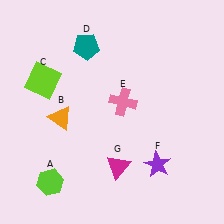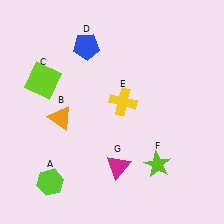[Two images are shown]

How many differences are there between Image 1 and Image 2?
There are 3 differences between the two images.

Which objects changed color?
D changed from teal to blue. E changed from pink to yellow. F changed from purple to lime.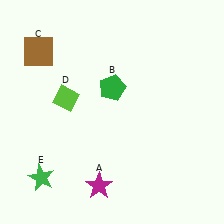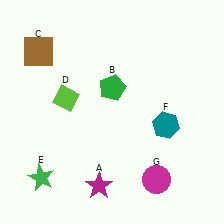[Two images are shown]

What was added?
A teal hexagon (F), a magenta circle (G) were added in Image 2.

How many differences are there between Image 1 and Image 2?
There are 2 differences between the two images.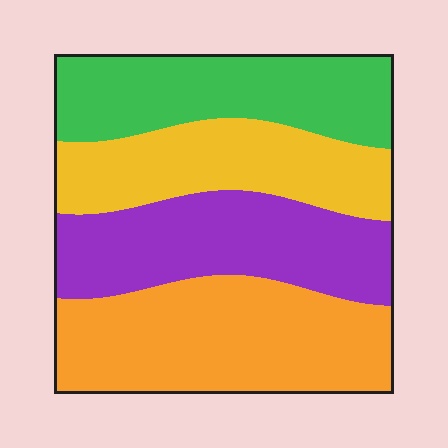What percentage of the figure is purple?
Purple takes up less than a quarter of the figure.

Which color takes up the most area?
Orange, at roughly 30%.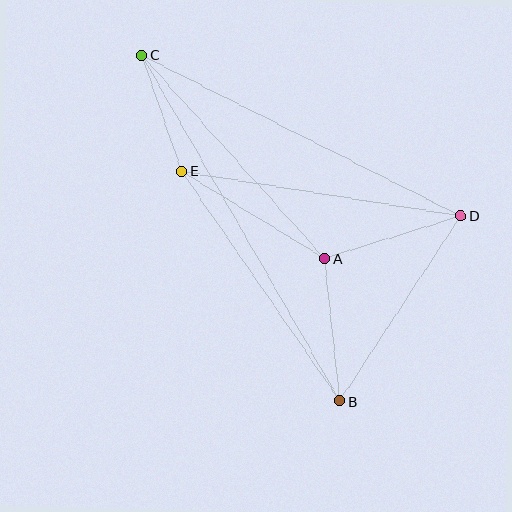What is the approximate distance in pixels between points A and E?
The distance between A and E is approximately 168 pixels.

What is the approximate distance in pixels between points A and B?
The distance between A and B is approximately 143 pixels.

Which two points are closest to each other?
Points C and E are closest to each other.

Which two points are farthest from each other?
Points B and C are farthest from each other.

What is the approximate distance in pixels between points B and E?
The distance between B and E is approximately 279 pixels.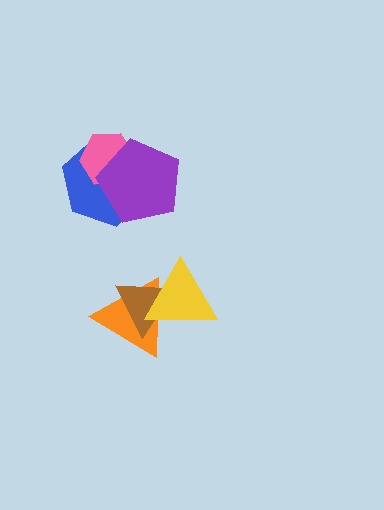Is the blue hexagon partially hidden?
Yes, it is partially covered by another shape.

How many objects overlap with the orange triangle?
2 objects overlap with the orange triangle.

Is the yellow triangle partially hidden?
No, no other shape covers it.